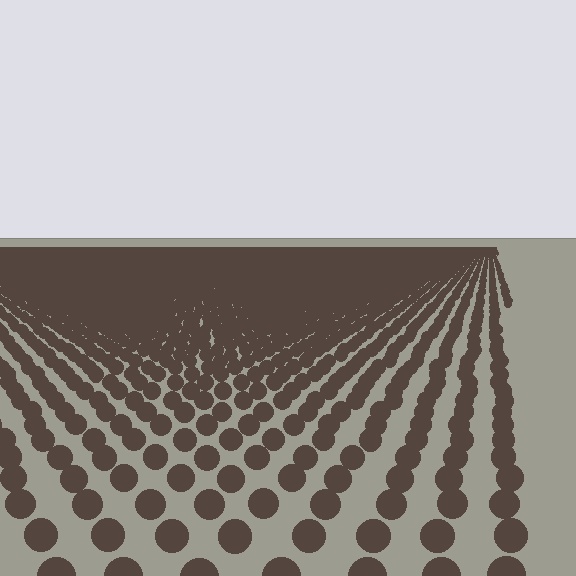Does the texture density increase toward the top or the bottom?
Density increases toward the top.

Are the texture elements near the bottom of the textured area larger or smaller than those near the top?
Larger. Near the bottom, elements are closer to the viewer and appear at a bigger on-screen size.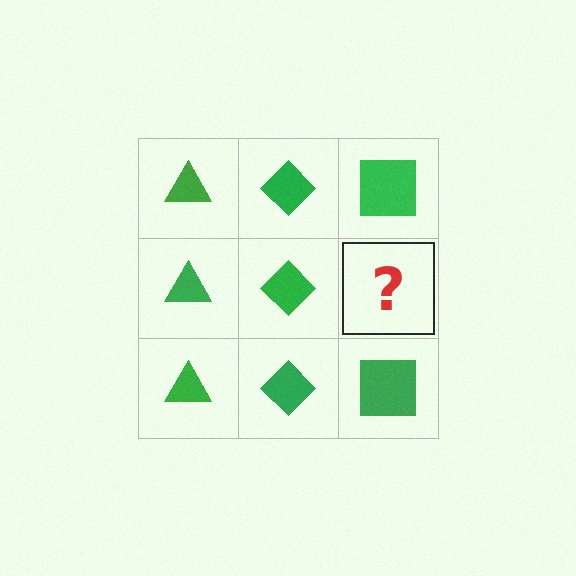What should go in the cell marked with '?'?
The missing cell should contain a green square.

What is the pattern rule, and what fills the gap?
The rule is that each column has a consistent shape. The gap should be filled with a green square.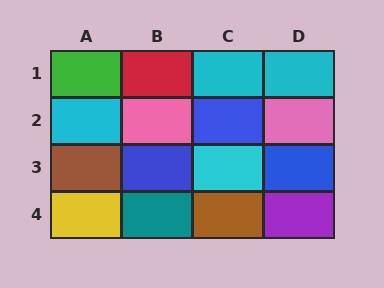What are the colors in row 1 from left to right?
Green, red, cyan, cyan.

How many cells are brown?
2 cells are brown.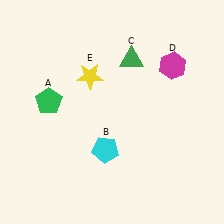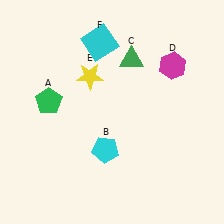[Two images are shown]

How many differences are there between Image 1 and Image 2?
There is 1 difference between the two images.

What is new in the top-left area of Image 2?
A cyan square (F) was added in the top-left area of Image 2.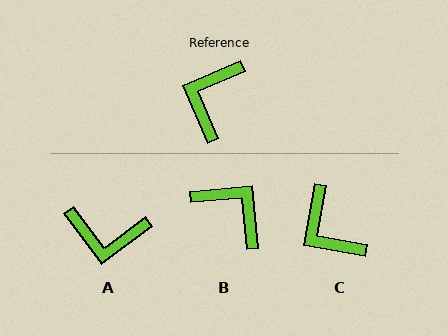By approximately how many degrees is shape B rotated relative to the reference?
Approximately 109 degrees clockwise.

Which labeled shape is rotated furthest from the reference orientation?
B, about 109 degrees away.